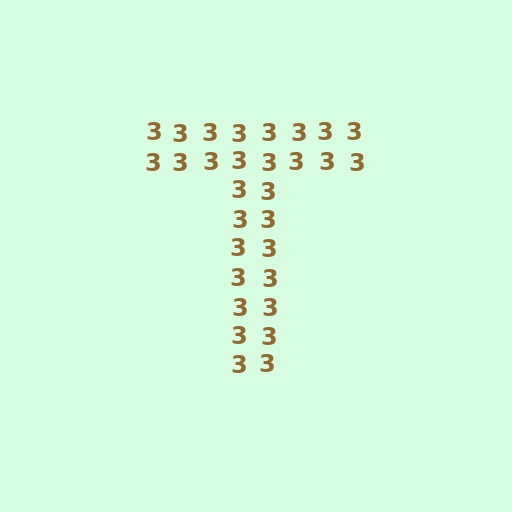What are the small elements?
The small elements are digit 3's.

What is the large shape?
The large shape is the letter T.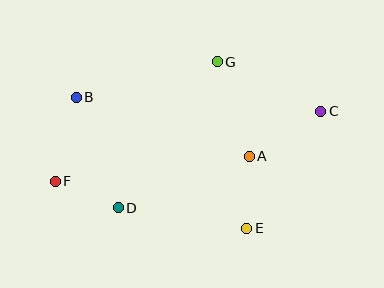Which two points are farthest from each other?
Points C and F are farthest from each other.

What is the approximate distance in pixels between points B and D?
The distance between B and D is approximately 119 pixels.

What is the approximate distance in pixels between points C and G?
The distance between C and G is approximately 115 pixels.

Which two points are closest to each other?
Points D and F are closest to each other.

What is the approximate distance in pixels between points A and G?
The distance between A and G is approximately 100 pixels.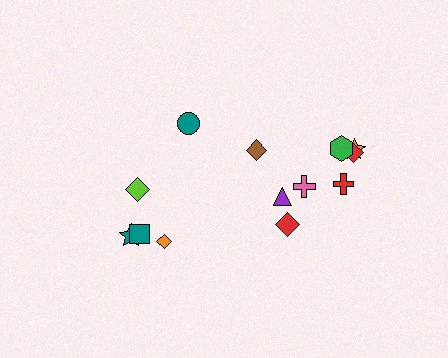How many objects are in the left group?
There are 5 objects.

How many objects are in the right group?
There are 8 objects.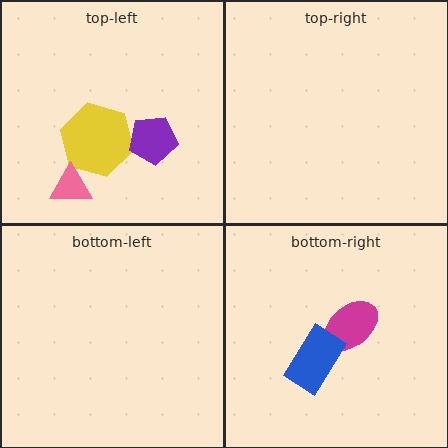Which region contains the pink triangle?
The top-left region.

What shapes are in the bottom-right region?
The magenta ellipse, the blue rectangle.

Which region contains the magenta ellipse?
The bottom-right region.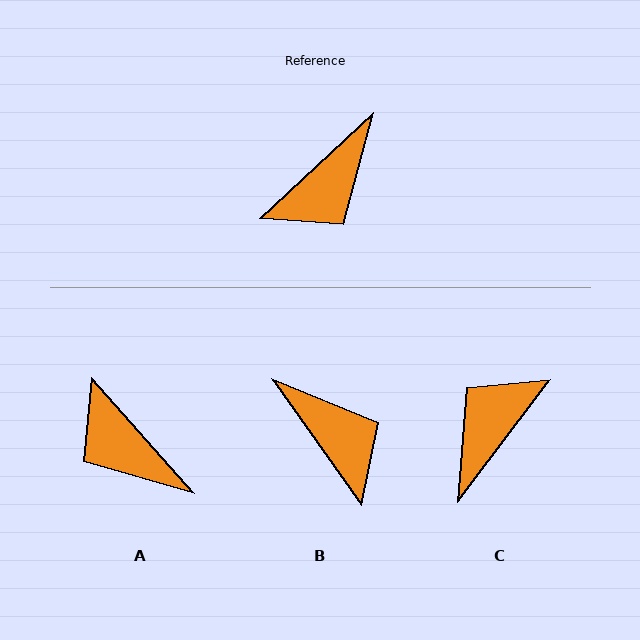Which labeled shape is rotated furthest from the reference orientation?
C, about 170 degrees away.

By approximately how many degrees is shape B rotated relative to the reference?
Approximately 82 degrees counter-clockwise.